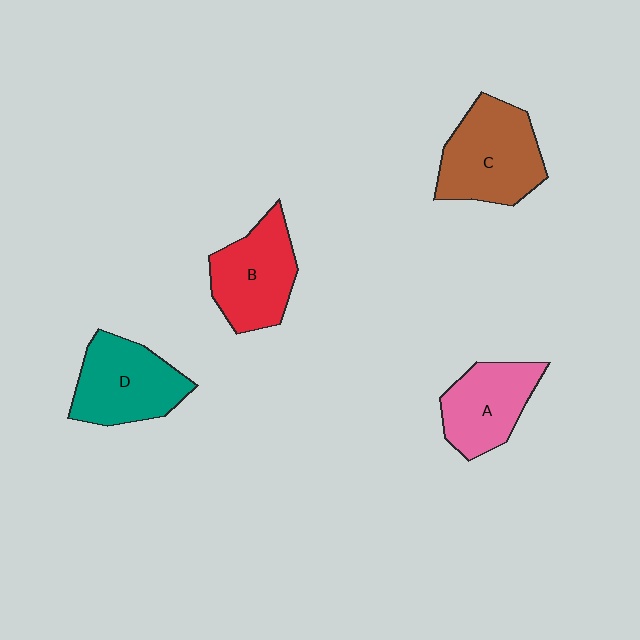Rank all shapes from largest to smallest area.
From largest to smallest: C (brown), D (teal), B (red), A (pink).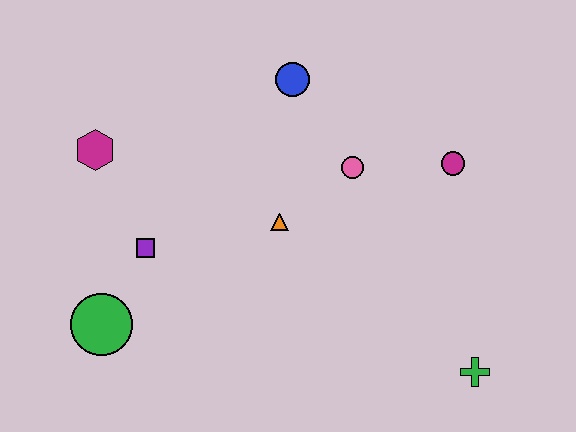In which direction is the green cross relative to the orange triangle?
The green cross is to the right of the orange triangle.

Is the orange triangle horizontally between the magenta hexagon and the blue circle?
Yes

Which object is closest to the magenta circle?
The pink circle is closest to the magenta circle.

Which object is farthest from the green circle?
The magenta circle is farthest from the green circle.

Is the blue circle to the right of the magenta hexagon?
Yes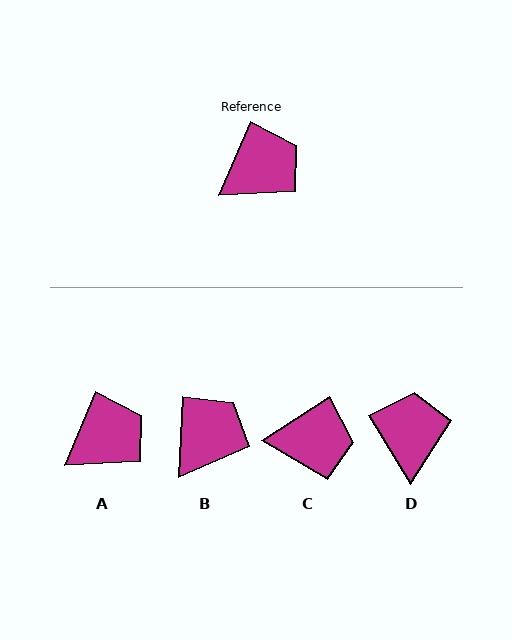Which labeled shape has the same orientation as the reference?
A.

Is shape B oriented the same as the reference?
No, it is off by about 21 degrees.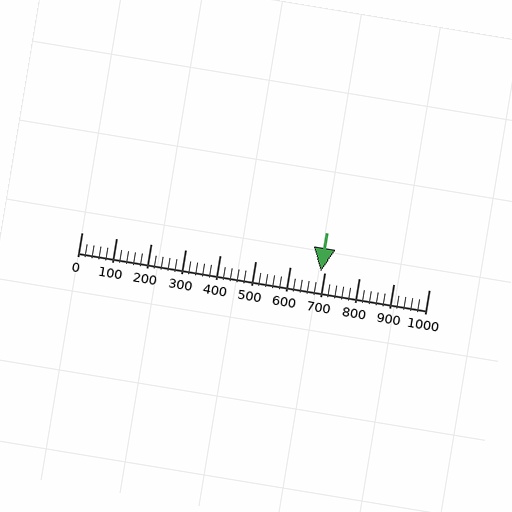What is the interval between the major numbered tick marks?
The major tick marks are spaced 100 units apart.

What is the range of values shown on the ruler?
The ruler shows values from 0 to 1000.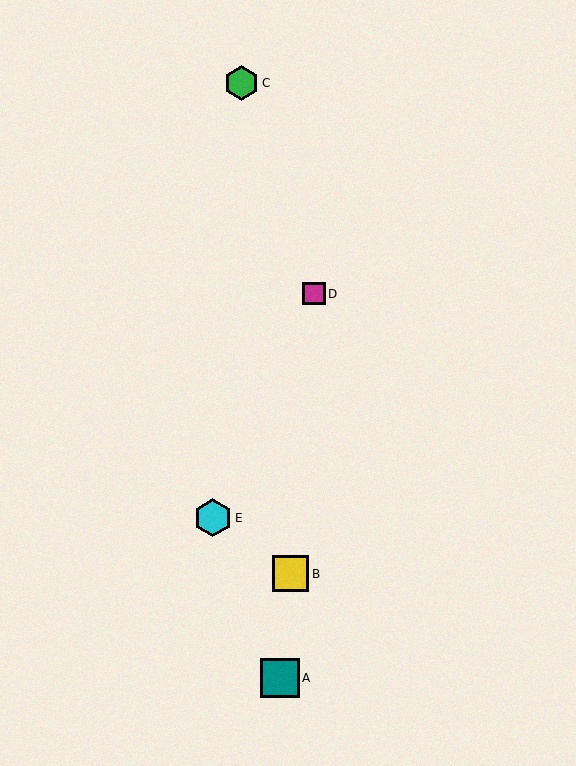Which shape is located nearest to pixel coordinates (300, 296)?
The magenta square (labeled D) at (314, 294) is nearest to that location.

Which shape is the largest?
The teal square (labeled A) is the largest.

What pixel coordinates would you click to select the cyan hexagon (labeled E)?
Click at (213, 518) to select the cyan hexagon E.